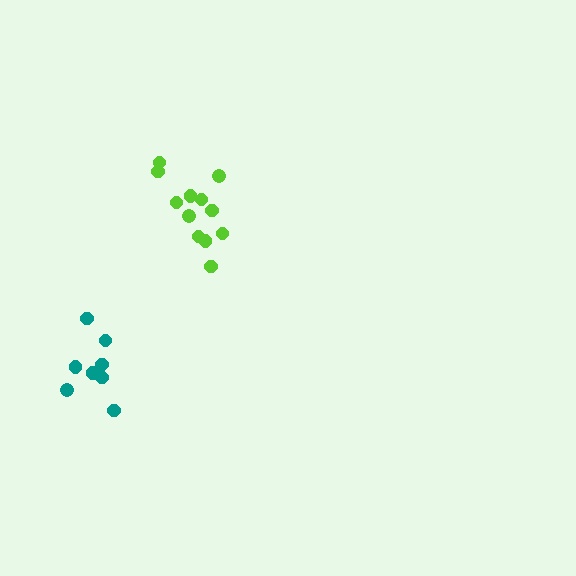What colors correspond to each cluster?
The clusters are colored: lime, teal.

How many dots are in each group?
Group 1: 12 dots, Group 2: 9 dots (21 total).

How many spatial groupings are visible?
There are 2 spatial groupings.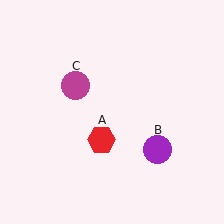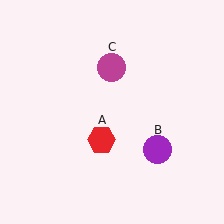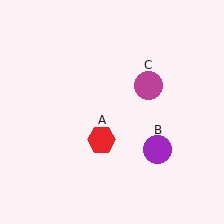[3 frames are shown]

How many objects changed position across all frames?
1 object changed position: magenta circle (object C).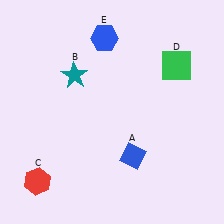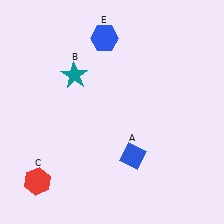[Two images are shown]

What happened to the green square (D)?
The green square (D) was removed in Image 2. It was in the top-right area of Image 1.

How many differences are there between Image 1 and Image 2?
There is 1 difference between the two images.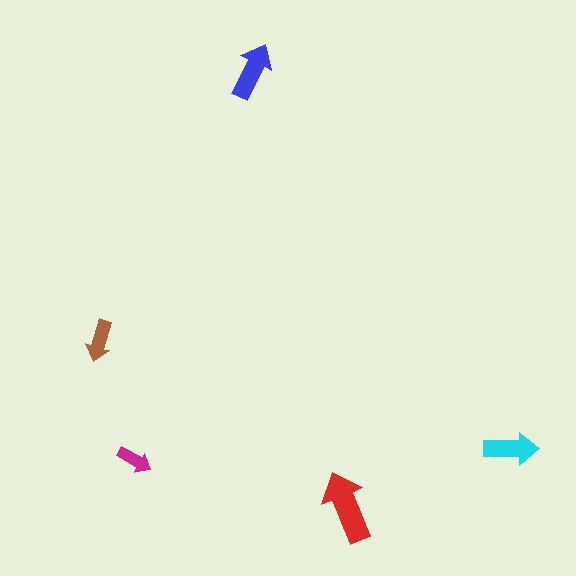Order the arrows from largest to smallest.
the red one, the blue one, the cyan one, the brown one, the magenta one.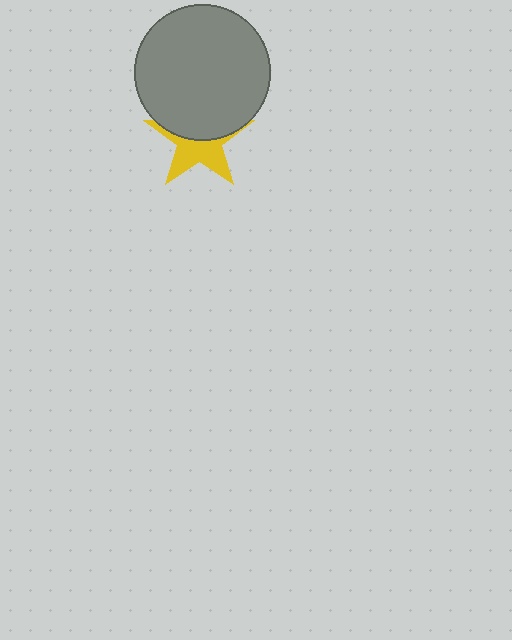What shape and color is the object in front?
The object in front is a gray circle.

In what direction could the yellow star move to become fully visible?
The yellow star could move down. That would shift it out from behind the gray circle entirely.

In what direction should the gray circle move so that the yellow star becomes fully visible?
The gray circle should move up. That is the shortest direction to clear the overlap and leave the yellow star fully visible.